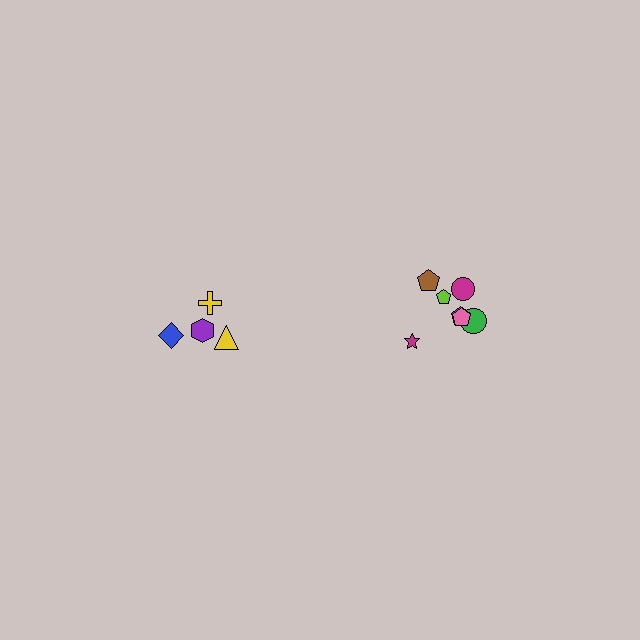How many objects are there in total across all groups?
There are 11 objects.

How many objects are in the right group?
There are 7 objects.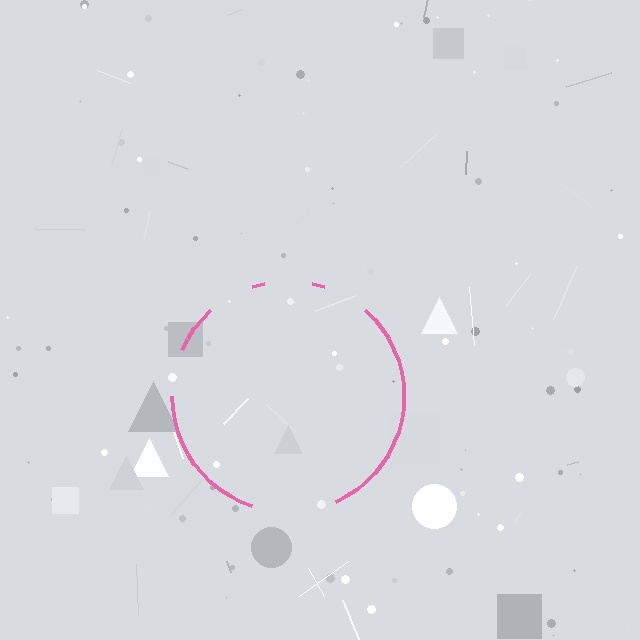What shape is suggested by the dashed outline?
The dashed outline suggests a circle.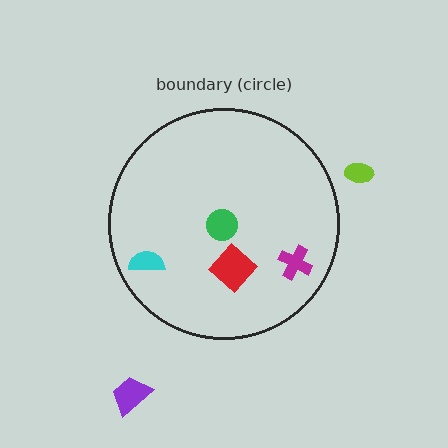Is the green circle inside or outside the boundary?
Inside.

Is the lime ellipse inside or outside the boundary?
Outside.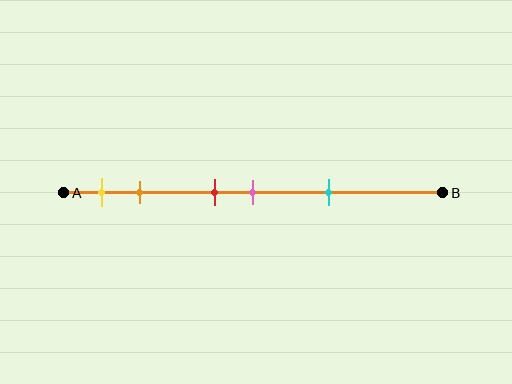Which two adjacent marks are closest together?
The red and pink marks are the closest adjacent pair.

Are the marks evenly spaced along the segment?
No, the marks are not evenly spaced.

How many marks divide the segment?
There are 5 marks dividing the segment.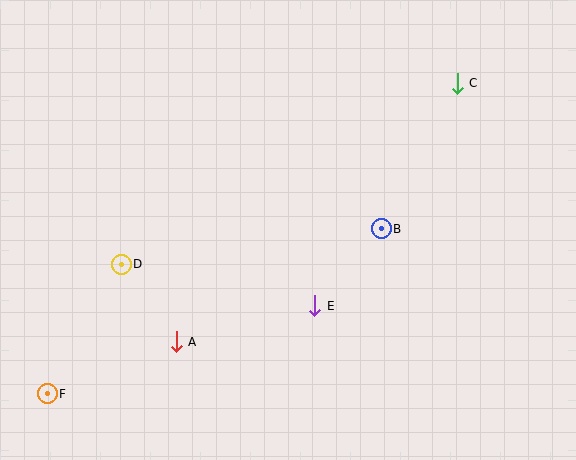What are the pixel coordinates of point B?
Point B is at (381, 229).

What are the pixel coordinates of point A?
Point A is at (176, 342).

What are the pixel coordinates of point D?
Point D is at (121, 264).